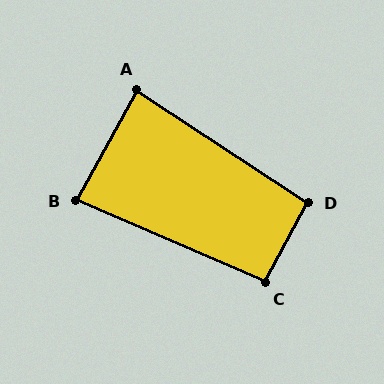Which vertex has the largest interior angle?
D, at approximately 95 degrees.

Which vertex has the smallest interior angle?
B, at approximately 85 degrees.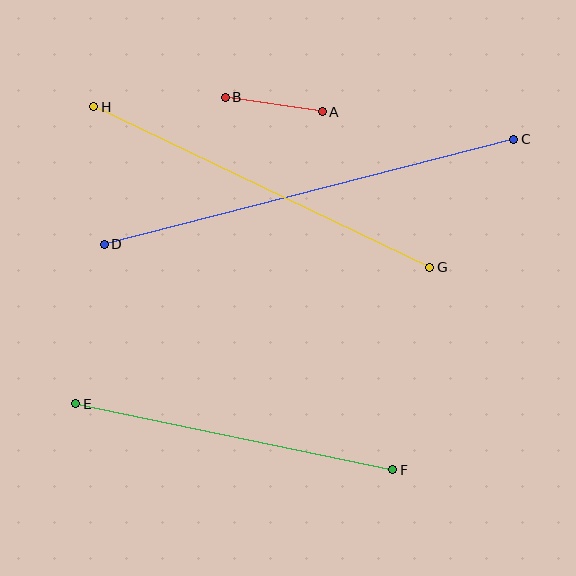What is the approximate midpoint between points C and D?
The midpoint is at approximately (309, 192) pixels.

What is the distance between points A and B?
The distance is approximately 98 pixels.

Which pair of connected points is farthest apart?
Points C and D are farthest apart.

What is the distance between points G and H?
The distance is approximately 372 pixels.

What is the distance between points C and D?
The distance is approximately 423 pixels.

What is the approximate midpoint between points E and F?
The midpoint is at approximately (234, 437) pixels.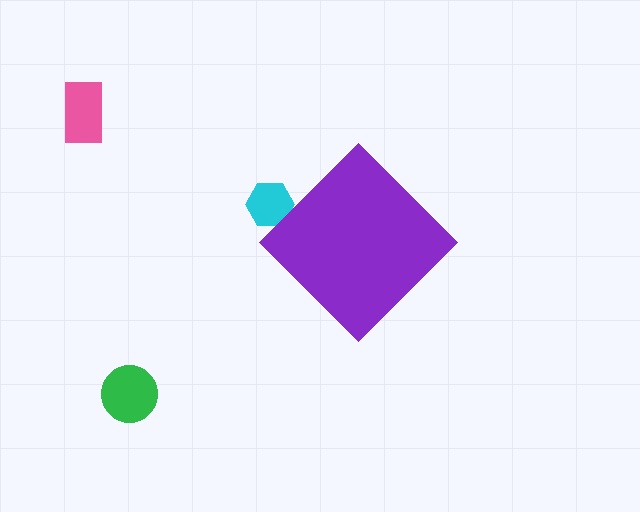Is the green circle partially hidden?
No, the green circle is fully visible.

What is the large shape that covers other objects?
A purple diamond.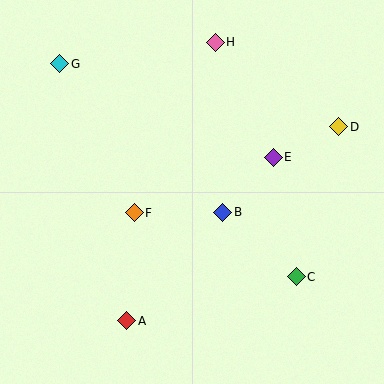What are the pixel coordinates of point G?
Point G is at (60, 64).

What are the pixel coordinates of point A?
Point A is at (127, 321).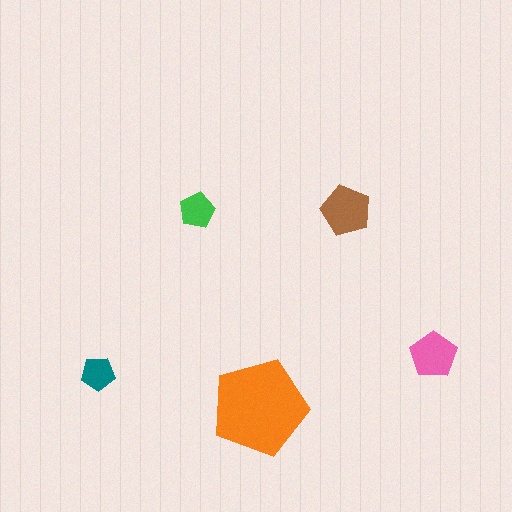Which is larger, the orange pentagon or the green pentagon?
The orange one.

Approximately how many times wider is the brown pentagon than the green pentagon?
About 1.5 times wider.